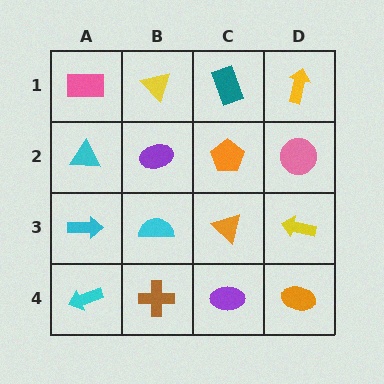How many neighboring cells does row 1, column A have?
2.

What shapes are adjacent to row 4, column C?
An orange triangle (row 3, column C), a brown cross (row 4, column B), an orange ellipse (row 4, column D).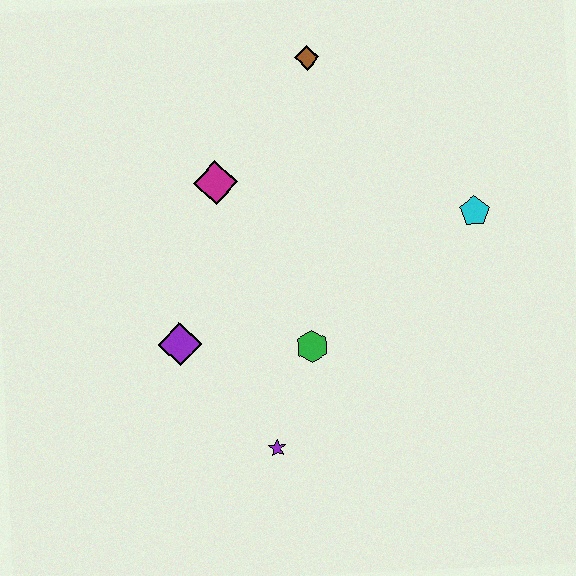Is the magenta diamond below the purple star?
No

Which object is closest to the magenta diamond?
The brown diamond is closest to the magenta diamond.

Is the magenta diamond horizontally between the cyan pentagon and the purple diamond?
Yes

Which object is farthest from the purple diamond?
The cyan pentagon is farthest from the purple diamond.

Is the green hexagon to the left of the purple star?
No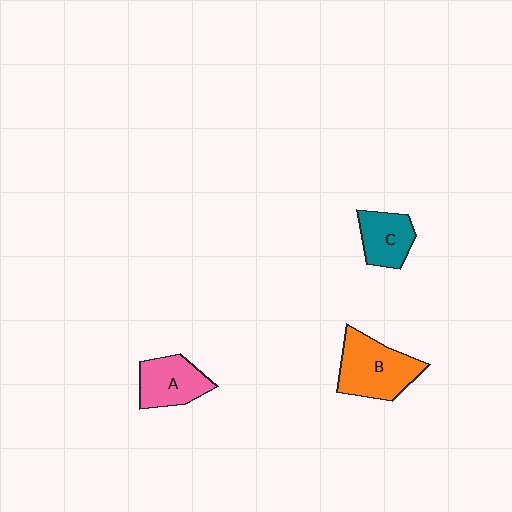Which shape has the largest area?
Shape B (orange).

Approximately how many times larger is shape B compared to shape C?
Approximately 1.6 times.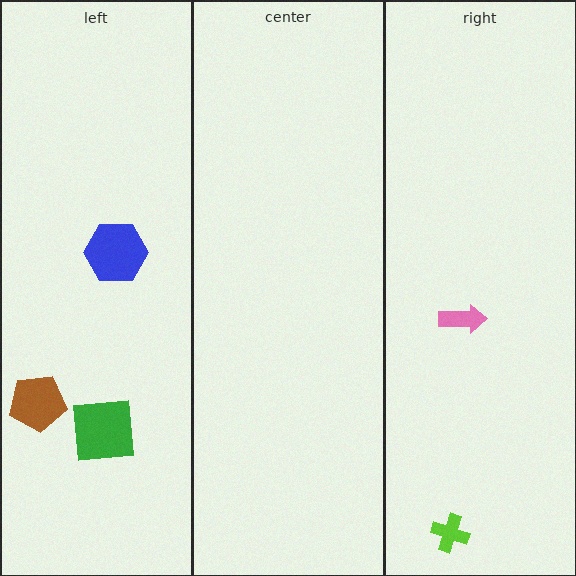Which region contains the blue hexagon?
The left region.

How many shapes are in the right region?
2.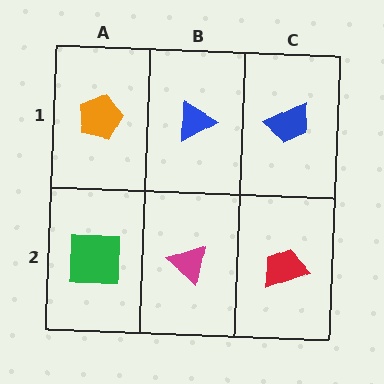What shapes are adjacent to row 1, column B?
A magenta triangle (row 2, column B), an orange pentagon (row 1, column A), a blue trapezoid (row 1, column C).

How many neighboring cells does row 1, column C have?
2.